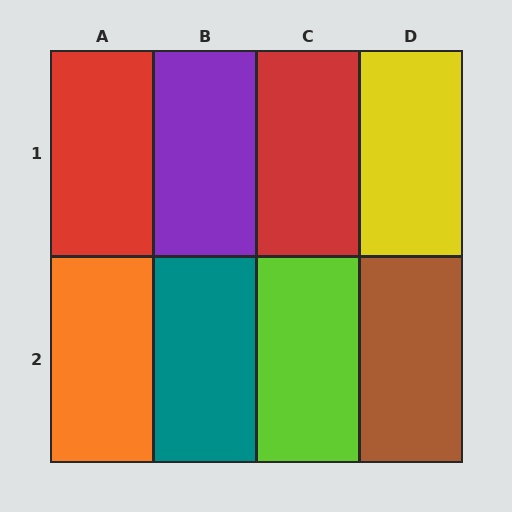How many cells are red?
2 cells are red.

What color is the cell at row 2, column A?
Orange.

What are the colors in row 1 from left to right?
Red, purple, red, yellow.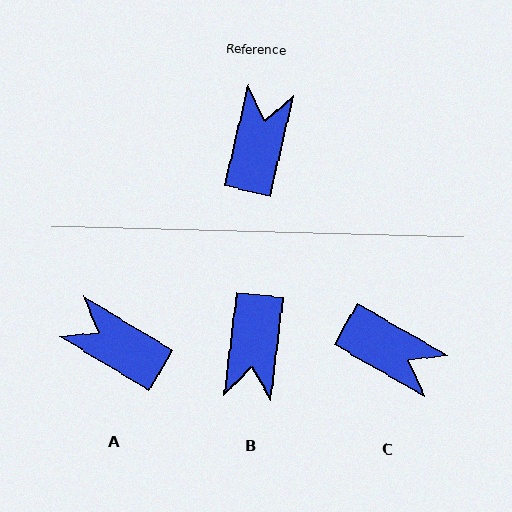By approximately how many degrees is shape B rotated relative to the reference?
Approximately 173 degrees clockwise.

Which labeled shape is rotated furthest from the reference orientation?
B, about 173 degrees away.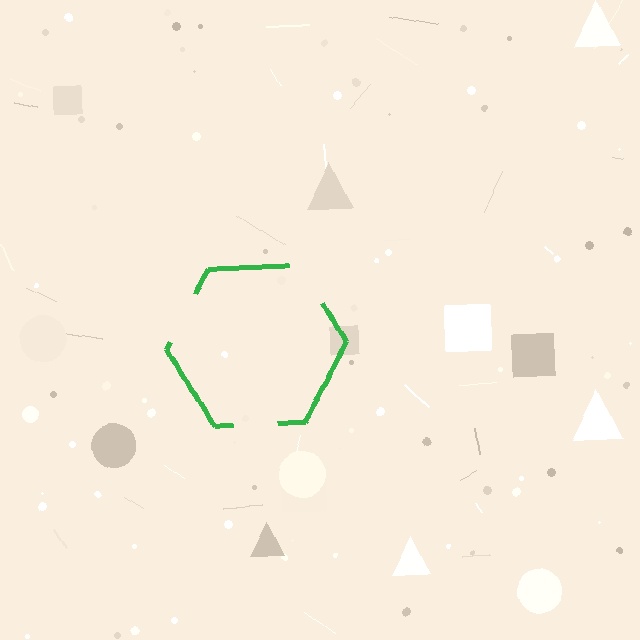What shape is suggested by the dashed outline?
The dashed outline suggests a hexagon.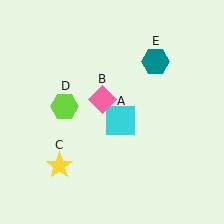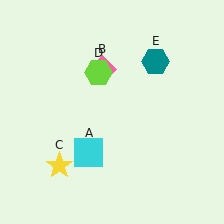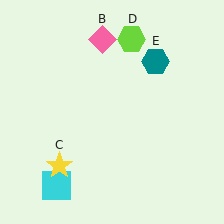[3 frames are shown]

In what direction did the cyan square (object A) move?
The cyan square (object A) moved down and to the left.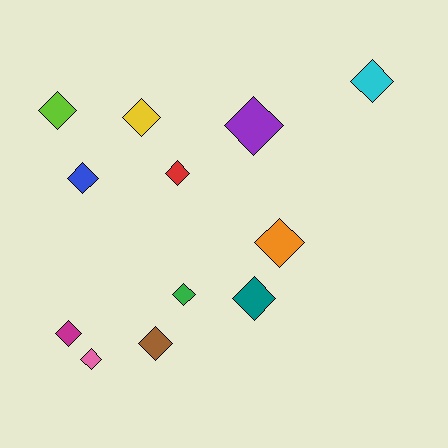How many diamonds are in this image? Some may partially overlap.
There are 12 diamonds.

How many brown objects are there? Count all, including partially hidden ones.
There is 1 brown object.